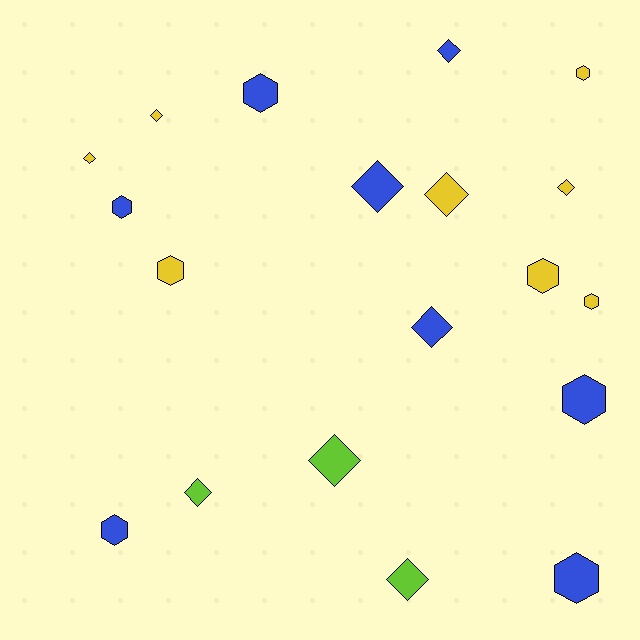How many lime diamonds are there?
There are 3 lime diamonds.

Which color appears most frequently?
Yellow, with 8 objects.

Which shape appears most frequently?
Diamond, with 10 objects.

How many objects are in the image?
There are 19 objects.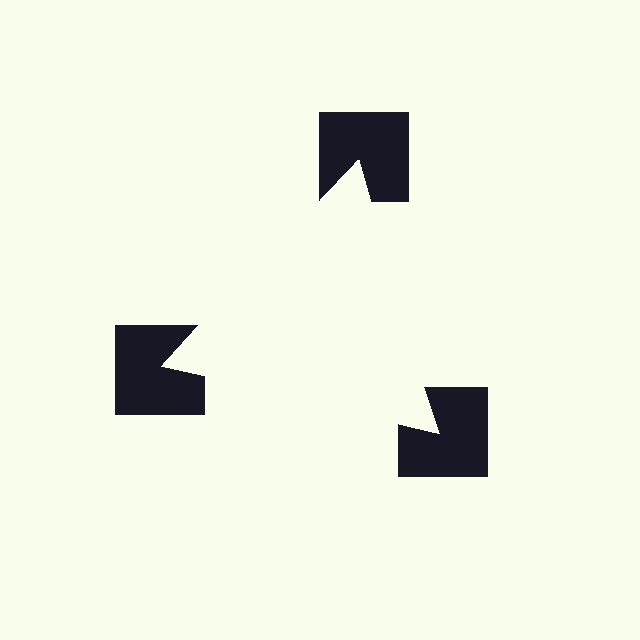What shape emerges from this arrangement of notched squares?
An illusory triangle — its edges are inferred from the aligned wedge cuts in the notched squares, not physically drawn.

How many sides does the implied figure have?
3 sides.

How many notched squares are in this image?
There are 3 — one at each vertex of the illusory triangle.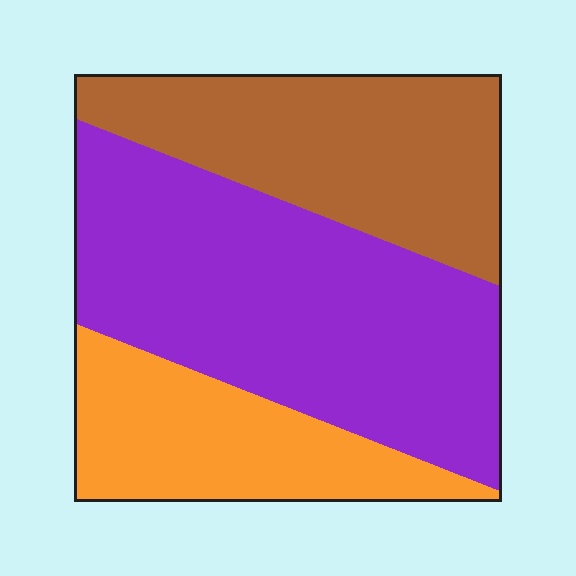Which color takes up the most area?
Purple, at roughly 50%.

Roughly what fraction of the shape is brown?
Brown takes up about one third (1/3) of the shape.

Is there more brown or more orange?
Brown.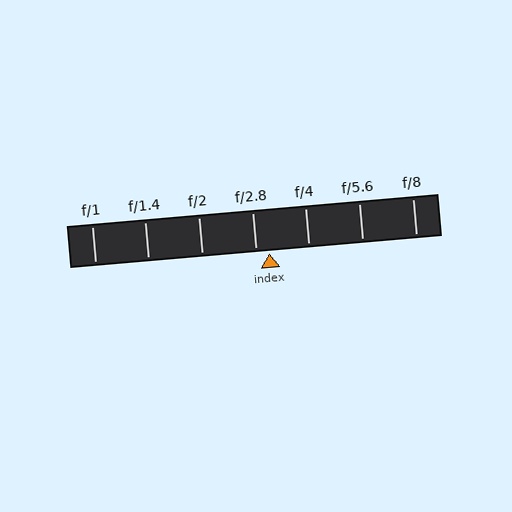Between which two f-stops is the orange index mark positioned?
The index mark is between f/2.8 and f/4.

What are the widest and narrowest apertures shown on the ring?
The widest aperture shown is f/1 and the narrowest is f/8.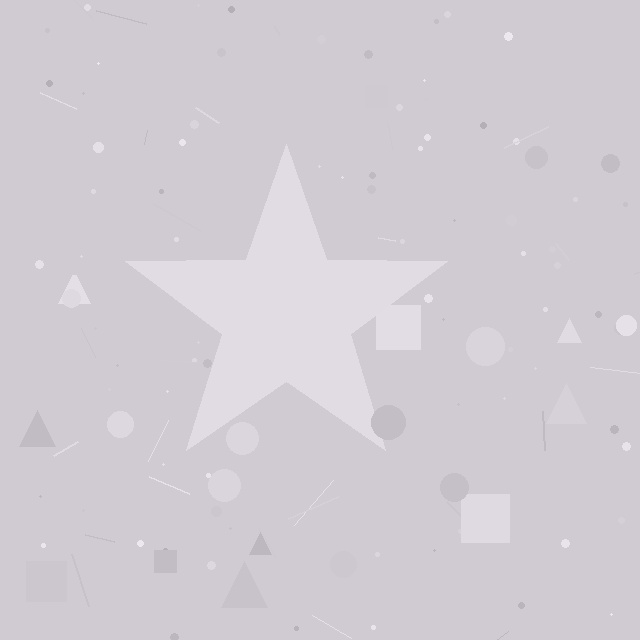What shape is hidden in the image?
A star is hidden in the image.